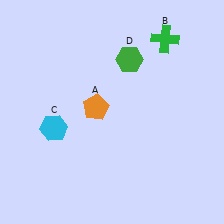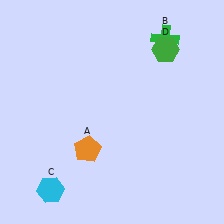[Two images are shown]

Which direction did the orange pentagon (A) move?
The orange pentagon (A) moved down.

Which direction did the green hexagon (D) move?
The green hexagon (D) moved right.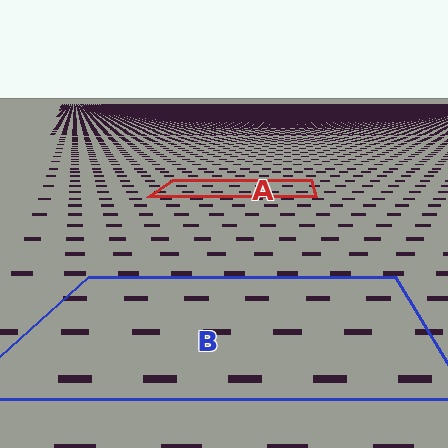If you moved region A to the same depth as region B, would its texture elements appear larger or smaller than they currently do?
They would appear larger. At a closer depth, the same texture elements are projected at a bigger on-screen size.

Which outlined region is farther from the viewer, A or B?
Region A is farther from the viewer — the texture elements inside it appear smaller and more densely packed.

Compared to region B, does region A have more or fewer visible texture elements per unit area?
Region A has more texture elements per unit area — they are packed more densely because it is farther away.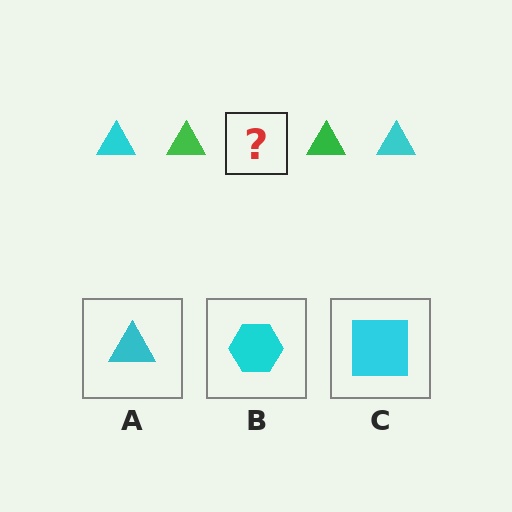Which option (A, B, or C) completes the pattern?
A.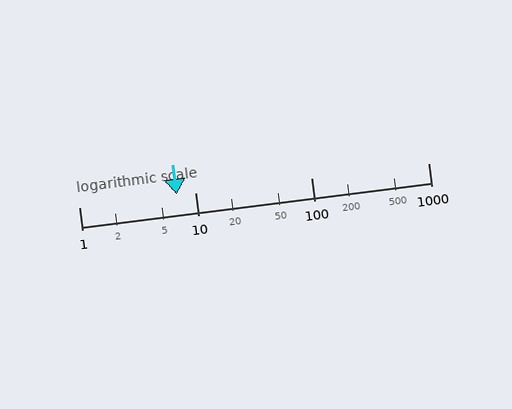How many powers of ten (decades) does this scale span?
The scale spans 3 decades, from 1 to 1000.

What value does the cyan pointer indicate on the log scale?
The pointer indicates approximately 6.9.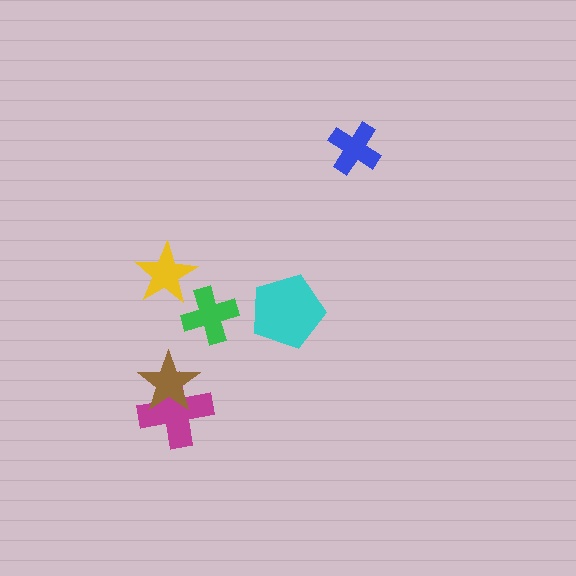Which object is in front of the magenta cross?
The brown star is in front of the magenta cross.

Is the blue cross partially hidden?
No, no other shape covers it.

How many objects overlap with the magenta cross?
1 object overlaps with the magenta cross.